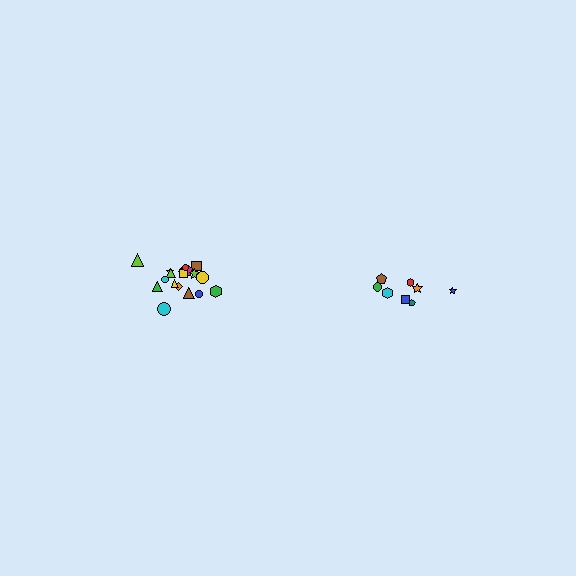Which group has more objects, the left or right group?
The left group.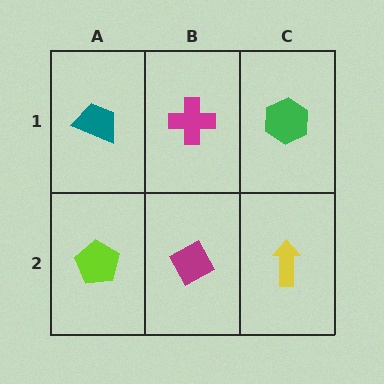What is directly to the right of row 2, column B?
A yellow arrow.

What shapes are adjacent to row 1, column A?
A lime pentagon (row 2, column A), a magenta cross (row 1, column B).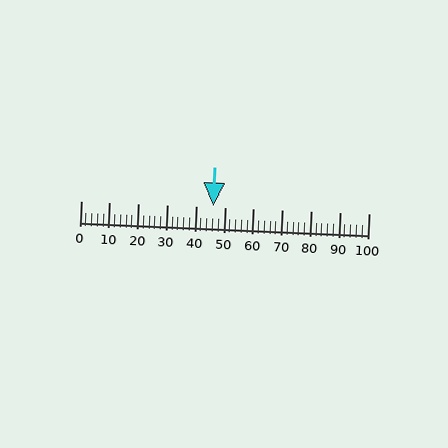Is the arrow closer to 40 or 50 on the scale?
The arrow is closer to 50.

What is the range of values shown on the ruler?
The ruler shows values from 0 to 100.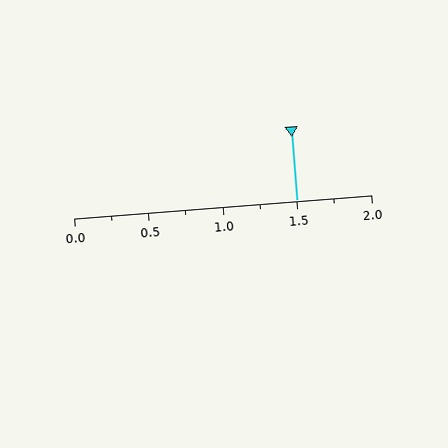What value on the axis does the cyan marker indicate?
The marker indicates approximately 1.5.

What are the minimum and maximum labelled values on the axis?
The axis runs from 0.0 to 2.0.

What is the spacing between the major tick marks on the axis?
The major ticks are spaced 0.5 apart.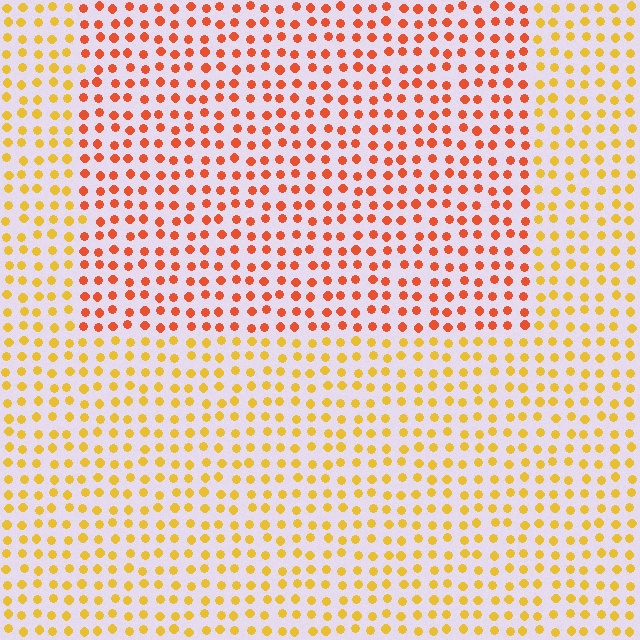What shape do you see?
I see a rectangle.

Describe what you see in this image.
The image is filled with small yellow elements in a uniform arrangement. A rectangle-shaped region is visible where the elements are tinted to a slightly different hue, forming a subtle color boundary.